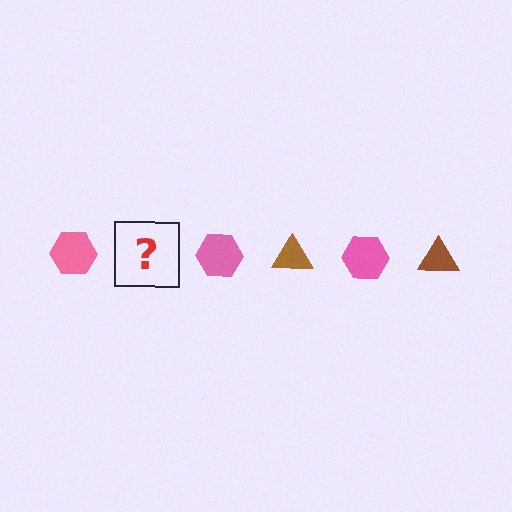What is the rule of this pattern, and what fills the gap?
The rule is that the pattern alternates between pink hexagon and brown triangle. The gap should be filled with a brown triangle.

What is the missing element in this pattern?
The missing element is a brown triangle.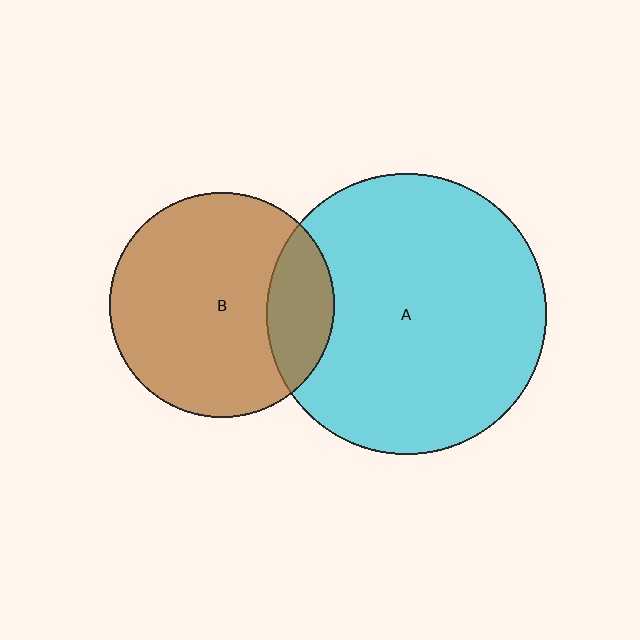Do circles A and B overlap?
Yes.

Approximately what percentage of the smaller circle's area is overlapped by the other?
Approximately 20%.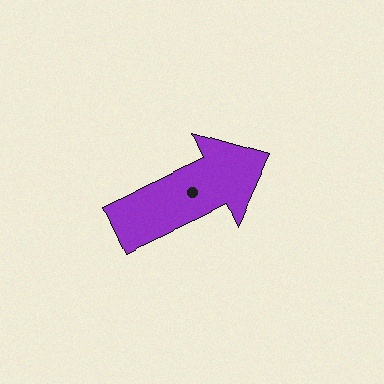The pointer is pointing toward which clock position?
Roughly 2 o'clock.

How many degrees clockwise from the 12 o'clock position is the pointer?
Approximately 65 degrees.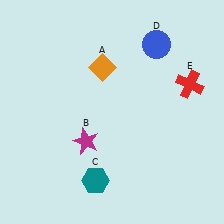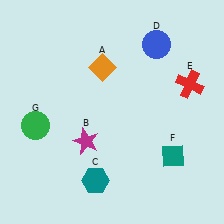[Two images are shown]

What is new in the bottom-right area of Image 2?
A teal diamond (F) was added in the bottom-right area of Image 2.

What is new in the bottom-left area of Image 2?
A green circle (G) was added in the bottom-left area of Image 2.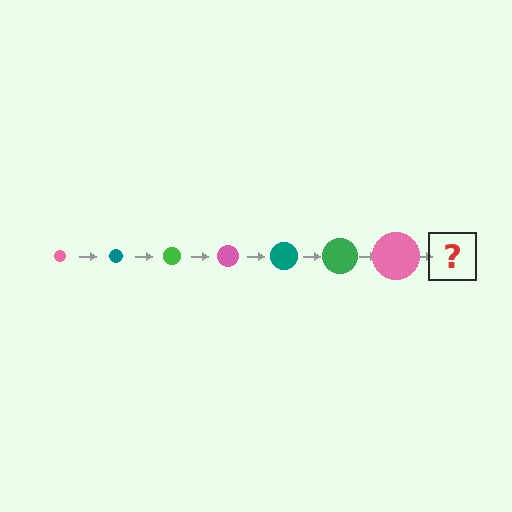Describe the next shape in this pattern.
It should be a teal circle, larger than the previous one.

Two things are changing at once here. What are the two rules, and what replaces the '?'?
The two rules are that the circle grows larger each step and the color cycles through pink, teal, and green. The '?' should be a teal circle, larger than the previous one.